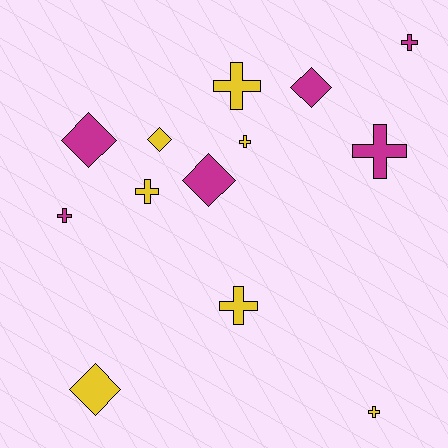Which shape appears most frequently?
Cross, with 8 objects.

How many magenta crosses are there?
There are 3 magenta crosses.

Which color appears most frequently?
Yellow, with 7 objects.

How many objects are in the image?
There are 13 objects.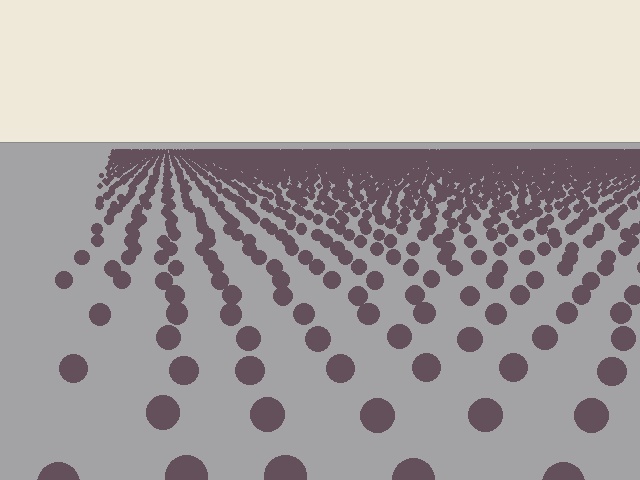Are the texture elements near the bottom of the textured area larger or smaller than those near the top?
Larger. Near the bottom, elements are closer to the viewer and appear at a bigger on-screen size.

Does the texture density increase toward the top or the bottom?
Density increases toward the top.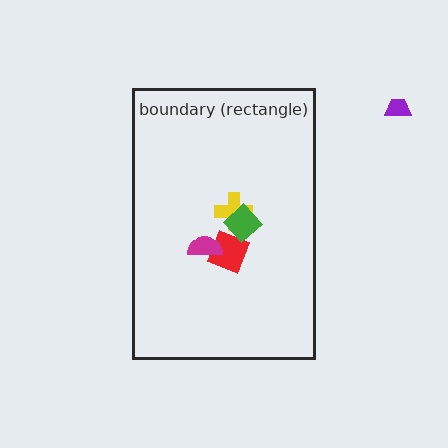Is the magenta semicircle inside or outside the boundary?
Inside.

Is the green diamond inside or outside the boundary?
Inside.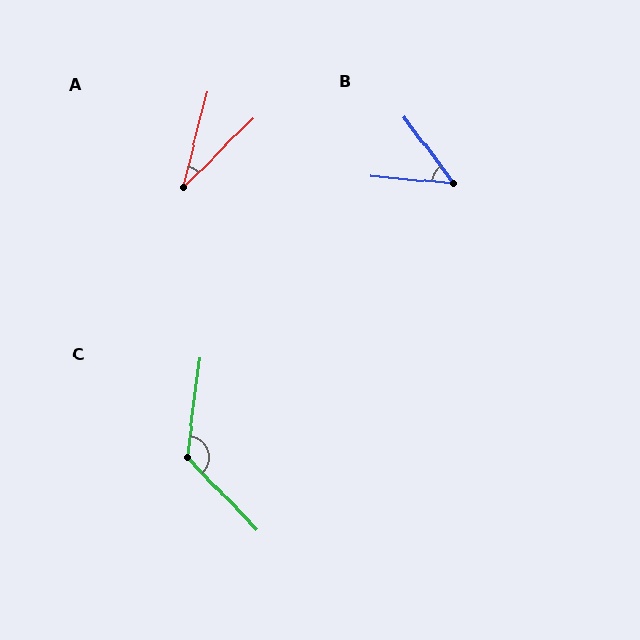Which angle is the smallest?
A, at approximately 32 degrees.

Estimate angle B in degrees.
Approximately 48 degrees.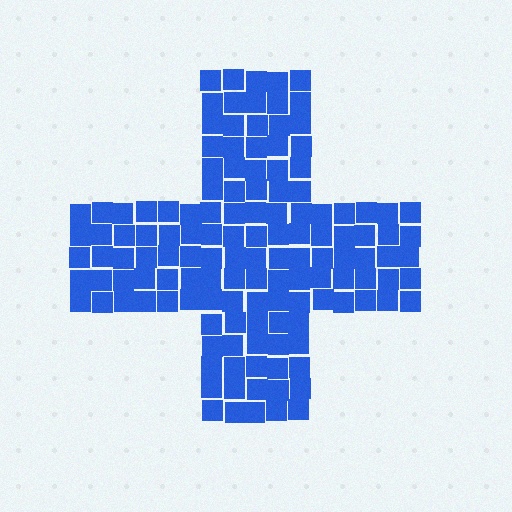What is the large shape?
The large shape is a cross.